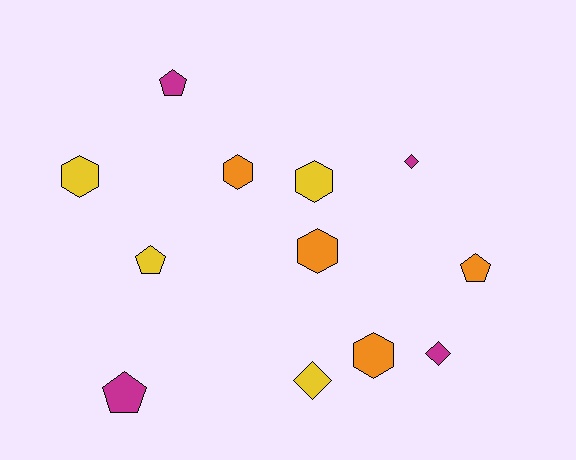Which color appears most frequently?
Magenta, with 4 objects.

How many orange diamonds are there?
There are no orange diamonds.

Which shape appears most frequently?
Hexagon, with 5 objects.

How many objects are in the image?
There are 12 objects.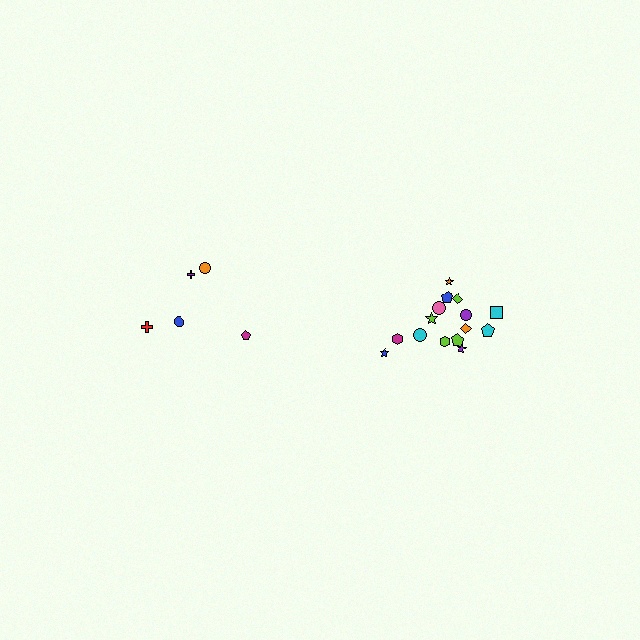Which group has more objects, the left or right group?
The right group.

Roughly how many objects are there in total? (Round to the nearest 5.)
Roughly 20 objects in total.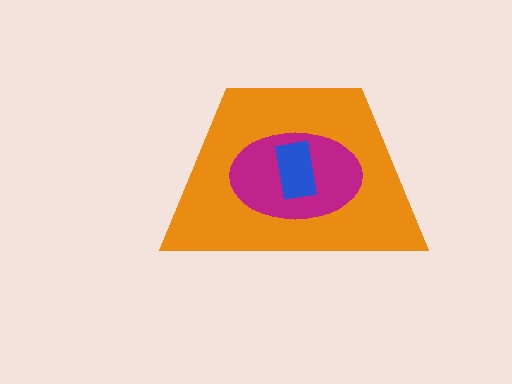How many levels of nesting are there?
3.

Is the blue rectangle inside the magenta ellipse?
Yes.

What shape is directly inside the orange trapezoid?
The magenta ellipse.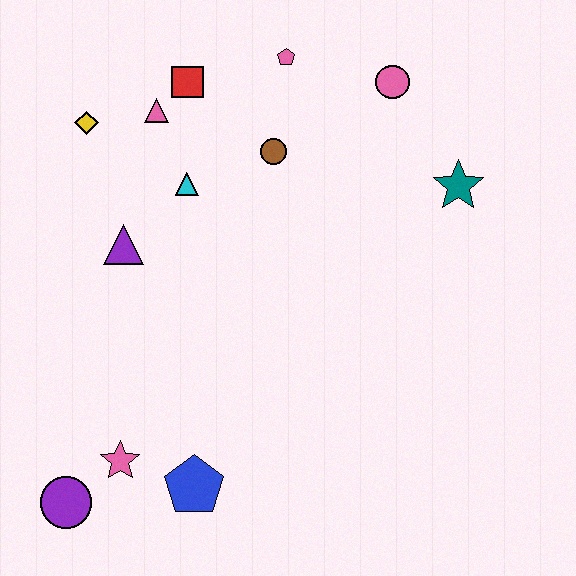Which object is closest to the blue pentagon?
The pink star is closest to the blue pentagon.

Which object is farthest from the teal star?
The purple circle is farthest from the teal star.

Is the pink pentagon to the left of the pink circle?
Yes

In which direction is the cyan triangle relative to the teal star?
The cyan triangle is to the left of the teal star.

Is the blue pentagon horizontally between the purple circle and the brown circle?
Yes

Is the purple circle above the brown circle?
No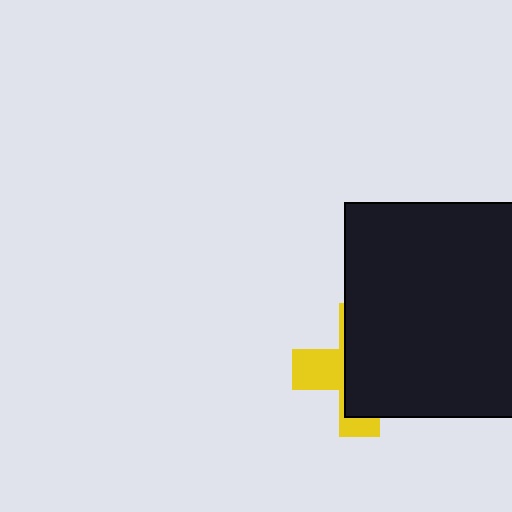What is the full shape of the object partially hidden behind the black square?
The partially hidden object is a yellow cross.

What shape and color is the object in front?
The object in front is a black square.